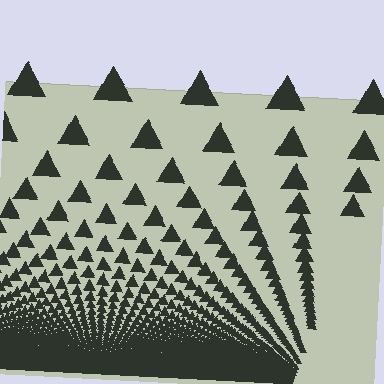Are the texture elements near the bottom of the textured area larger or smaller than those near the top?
Smaller. The gradient is inverted — elements near the bottom are smaller and denser.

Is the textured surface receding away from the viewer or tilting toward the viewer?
The surface appears to tilt toward the viewer. Texture elements get larger and sparser toward the top.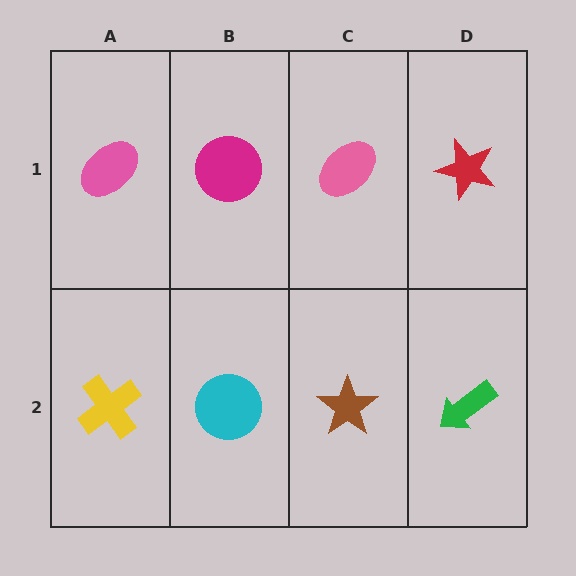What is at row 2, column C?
A brown star.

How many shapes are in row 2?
4 shapes.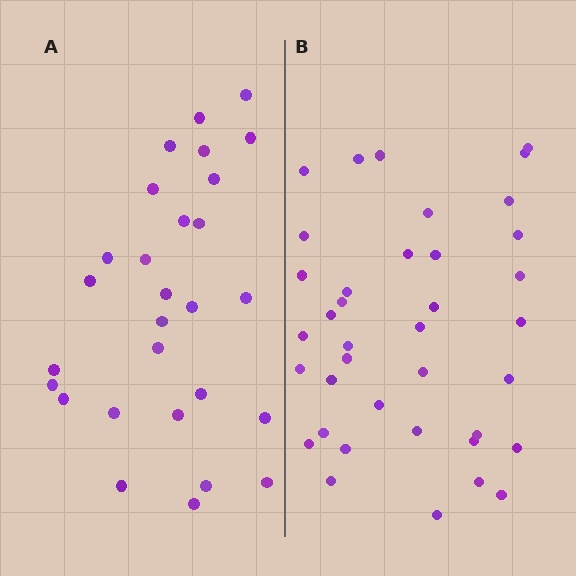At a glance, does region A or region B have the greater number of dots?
Region B (the right region) has more dots.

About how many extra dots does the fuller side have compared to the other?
Region B has roughly 10 or so more dots than region A.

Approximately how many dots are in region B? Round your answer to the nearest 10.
About 40 dots. (The exact count is 38, which rounds to 40.)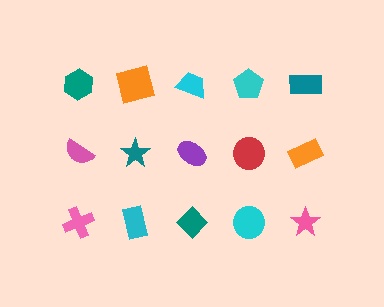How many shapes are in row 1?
5 shapes.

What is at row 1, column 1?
A teal hexagon.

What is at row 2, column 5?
An orange rectangle.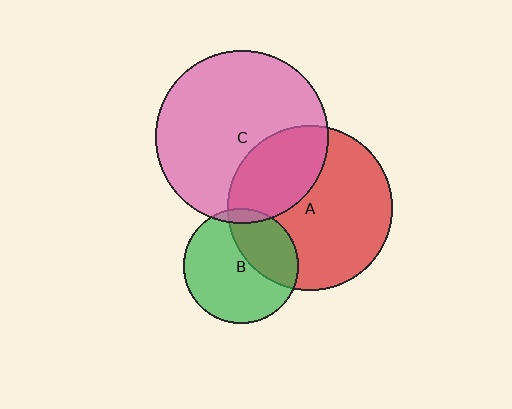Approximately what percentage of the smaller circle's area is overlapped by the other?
Approximately 5%.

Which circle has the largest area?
Circle C (pink).